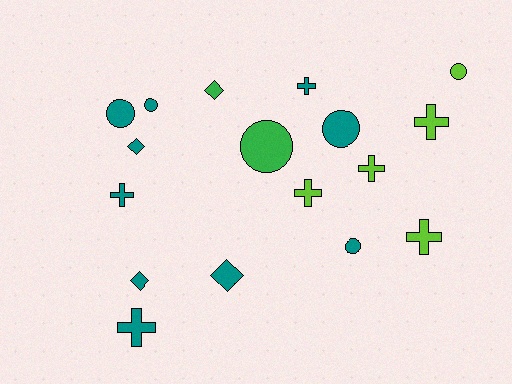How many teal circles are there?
There are 4 teal circles.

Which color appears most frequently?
Teal, with 10 objects.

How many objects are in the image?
There are 17 objects.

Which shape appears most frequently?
Cross, with 7 objects.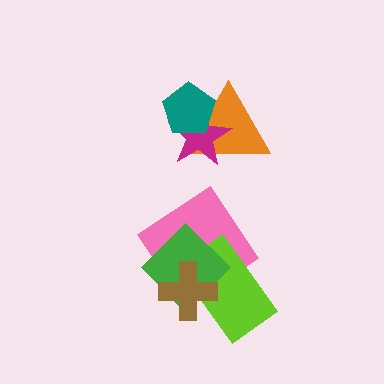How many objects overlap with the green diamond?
3 objects overlap with the green diamond.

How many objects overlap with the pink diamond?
3 objects overlap with the pink diamond.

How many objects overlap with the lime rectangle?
3 objects overlap with the lime rectangle.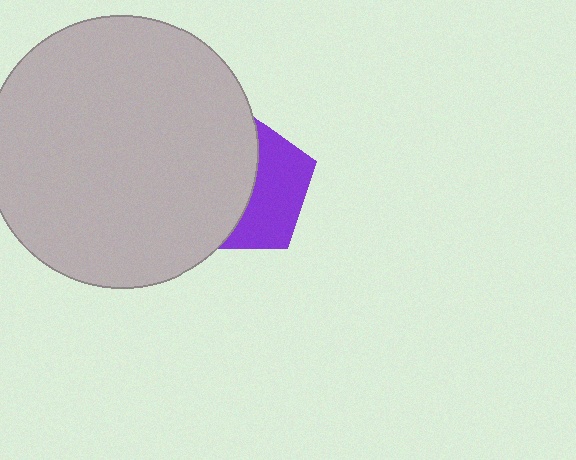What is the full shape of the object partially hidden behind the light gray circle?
The partially hidden object is a purple pentagon.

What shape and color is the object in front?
The object in front is a light gray circle.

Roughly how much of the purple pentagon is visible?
A small part of it is visible (roughly 44%).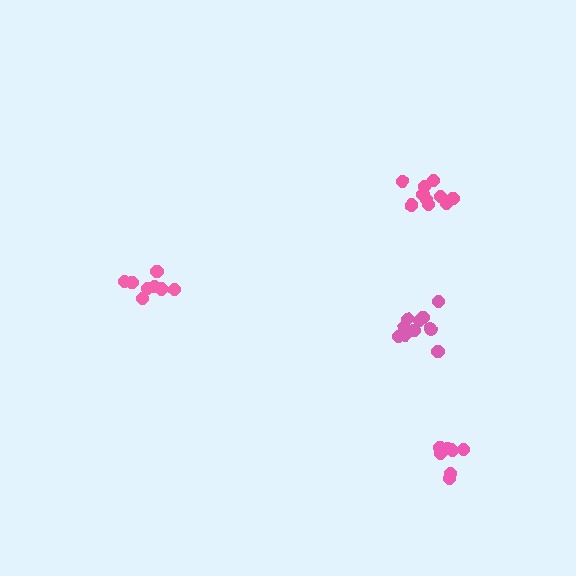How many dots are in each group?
Group 1: 10 dots, Group 2: 10 dots, Group 3: 8 dots, Group 4: 8 dots (36 total).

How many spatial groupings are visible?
There are 4 spatial groupings.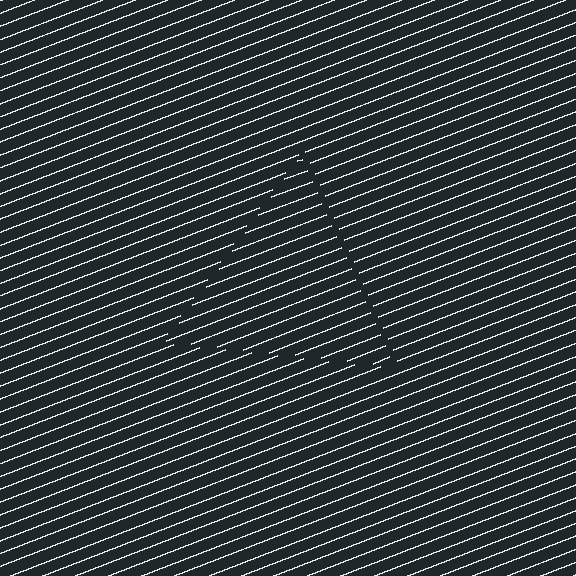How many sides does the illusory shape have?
3 sides — the line-ends trace a triangle.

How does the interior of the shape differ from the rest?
The interior of the shape contains the same grating, shifted by half a period — the contour is defined by the phase discontinuity where line-ends from the inner and outer gratings abut.